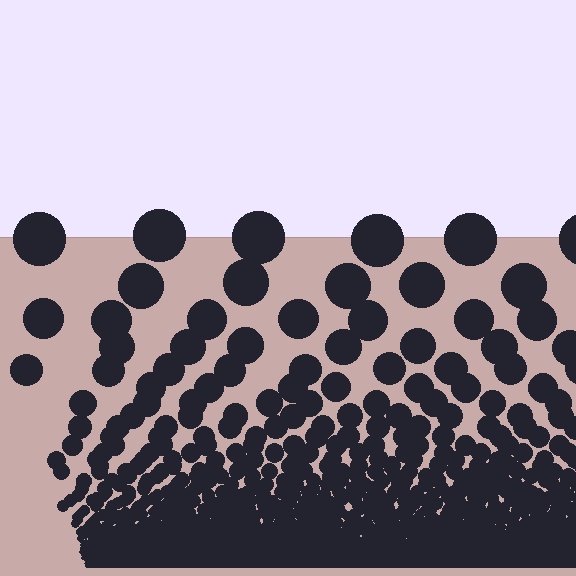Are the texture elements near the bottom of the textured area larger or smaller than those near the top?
Smaller. The gradient is inverted — elements near the bottom are smaller and denser.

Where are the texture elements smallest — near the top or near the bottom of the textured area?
Near the bottom.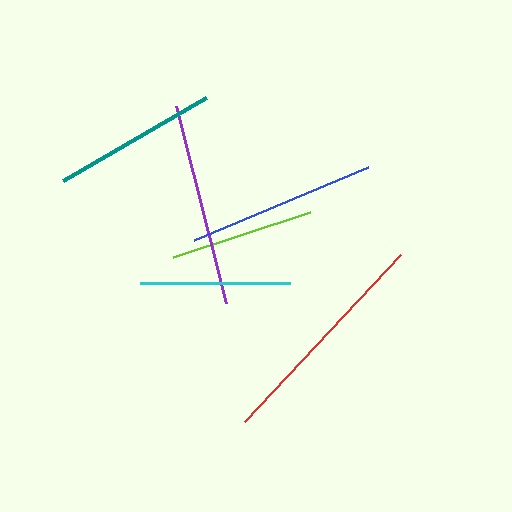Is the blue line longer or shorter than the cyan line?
The blue line is longer than the cyan line.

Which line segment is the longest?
The red line is the longest at approximately 228 pixels.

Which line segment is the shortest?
The lime line is the shortest at approximately 144 pixels.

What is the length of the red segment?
The red segment is approximately 228 pixels long.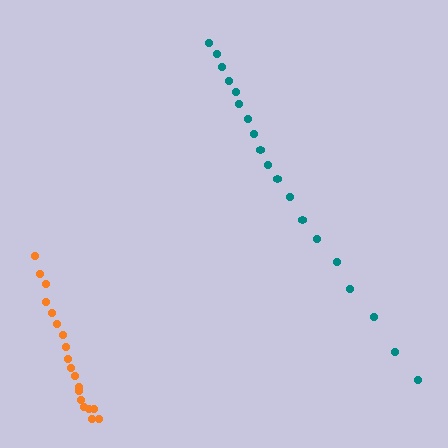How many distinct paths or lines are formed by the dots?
There are 2 distinct paths.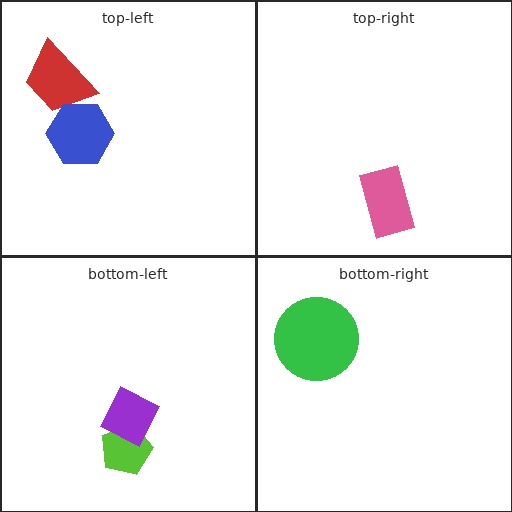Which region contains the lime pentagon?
The bottom-left region.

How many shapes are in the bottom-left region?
2.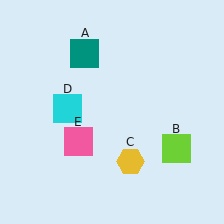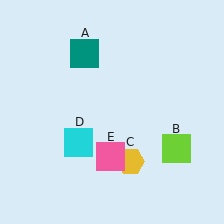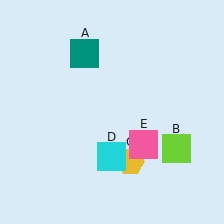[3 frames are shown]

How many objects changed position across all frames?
2 objects changed position: cyan square (object D), pink square (object E).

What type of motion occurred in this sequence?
The cyan square (object D), pink square (object E) rotated counterclockwise around the center of the scene.